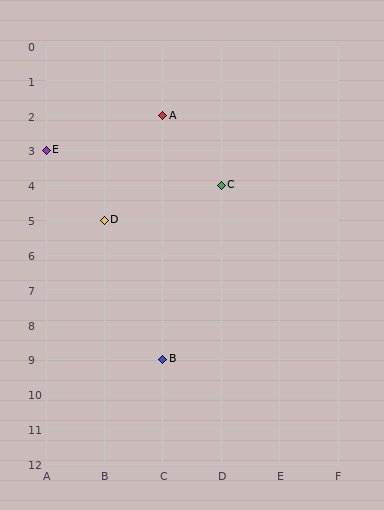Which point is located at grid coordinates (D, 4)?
Point C is at (D, 4).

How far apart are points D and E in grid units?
Points D and E are 1 column and 2 rows apart (about 2.2 grid units diagonally).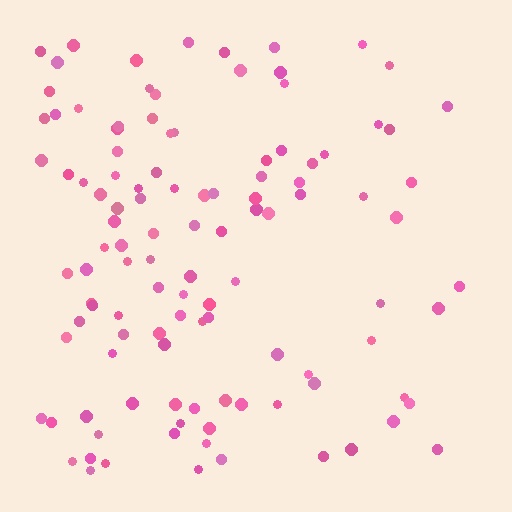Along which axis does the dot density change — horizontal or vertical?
Horizontal.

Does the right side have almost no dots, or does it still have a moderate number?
Still a moderate number, just noticeably fewer than the left.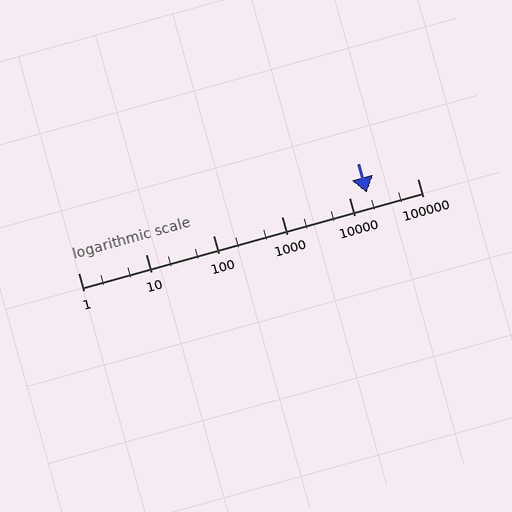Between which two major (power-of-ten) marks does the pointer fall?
The pointer is between 10000 and 100000.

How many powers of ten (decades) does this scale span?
The scale spans 5 decades, from 1 to 100000.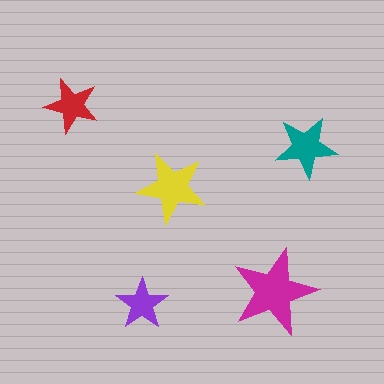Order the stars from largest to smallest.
the magenta one, the yellow one, the teal one, the red one, the purple one.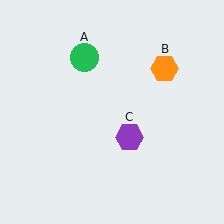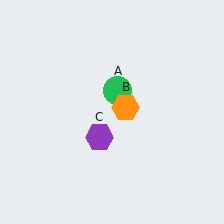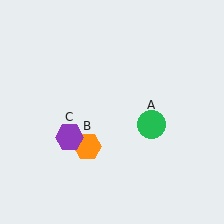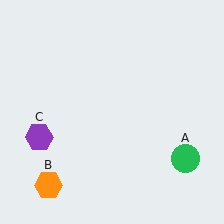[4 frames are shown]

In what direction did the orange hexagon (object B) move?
The orange hexagon (object B) moved down and to the left.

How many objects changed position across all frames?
3 objects changed position: green circle (object A), orange hexagon (object B), purple hexagon (object C).